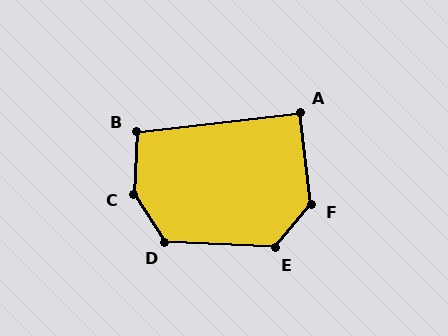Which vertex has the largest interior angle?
C, at approximately 143 degrees.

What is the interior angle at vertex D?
Approximately 127 degrees (obtuse).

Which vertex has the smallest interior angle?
A, at approximately 90 degrees.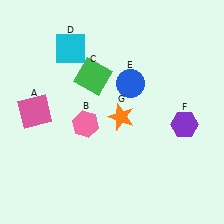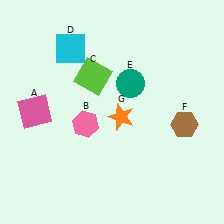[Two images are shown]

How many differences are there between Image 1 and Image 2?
There are 3 differences between the two images.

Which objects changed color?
C changed from green to lime. E changed from blue to teal. F changed from purple to brown.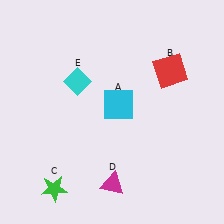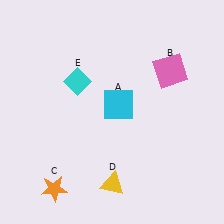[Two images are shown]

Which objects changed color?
B changed from red to pink. C changed from green to orange. D changed from magenta to yellow.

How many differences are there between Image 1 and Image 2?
There are 3 differences between the two images.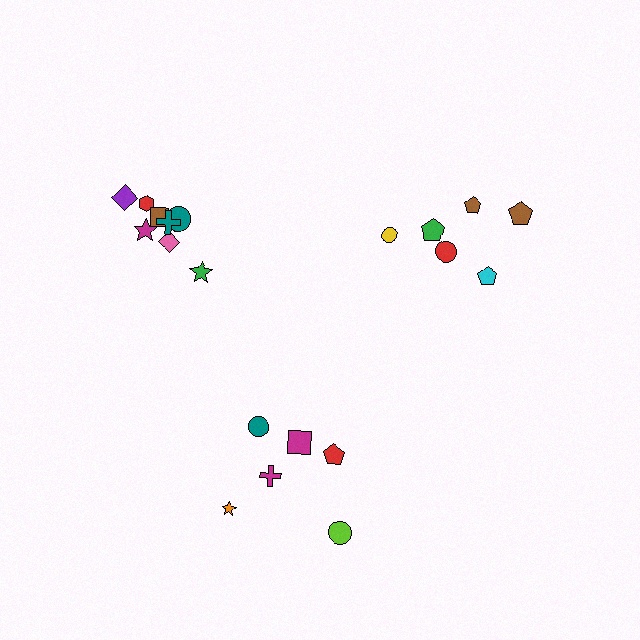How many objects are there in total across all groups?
There are 20 objects.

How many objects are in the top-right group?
There are 6 objects.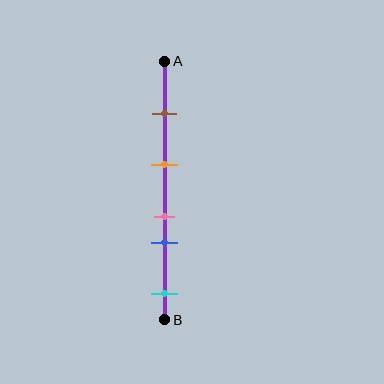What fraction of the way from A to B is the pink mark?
The pink mark is approximately 60% (0.6) of the way from A to B.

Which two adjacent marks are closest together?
The pink and blue marks are the closest adjacent pair.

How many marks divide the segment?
There are 5 marks dividing the segment.